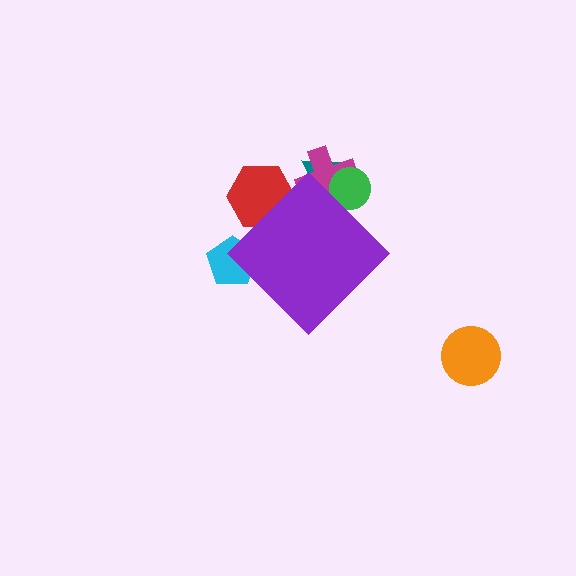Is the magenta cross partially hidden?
Yes, the magenta cross is partially hidden behind the purple diamond.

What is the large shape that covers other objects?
A purple diamond.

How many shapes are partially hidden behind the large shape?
5 shapes are partially hidden.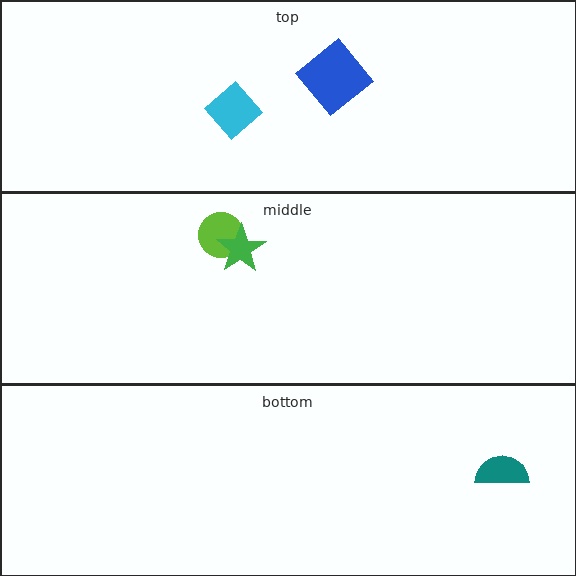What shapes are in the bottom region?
The teal semicircle.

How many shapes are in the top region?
2.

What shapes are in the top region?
The blue diamond, the cyan diamond.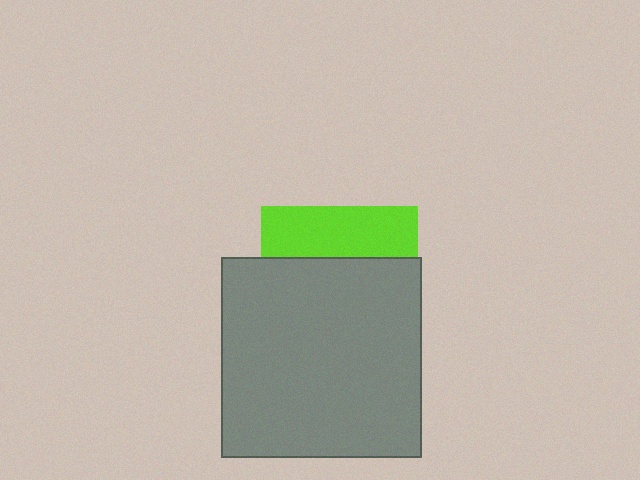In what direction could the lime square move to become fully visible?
The lime square could move up. That would shift it out from behind the gray square entirely.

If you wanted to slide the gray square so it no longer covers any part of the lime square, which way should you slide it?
Slide it down — that is the most direct way to separate the two shapes.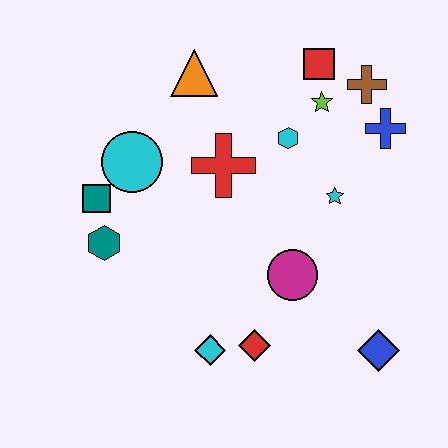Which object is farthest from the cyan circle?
The blue diamond is farthest from the cyan circle.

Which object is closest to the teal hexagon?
The teal square is closest to the teal hexagon.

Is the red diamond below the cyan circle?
Yes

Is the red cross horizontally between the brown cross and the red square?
No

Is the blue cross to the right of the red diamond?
Yes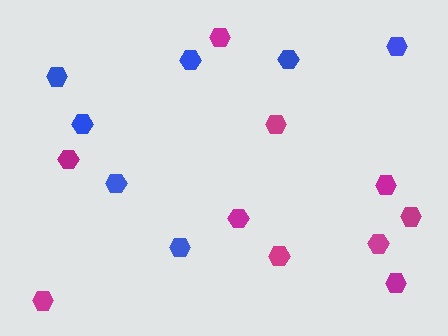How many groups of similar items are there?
There are 2 groups: one group of magenta hexagons (10) and one group of blue hexagons (7).